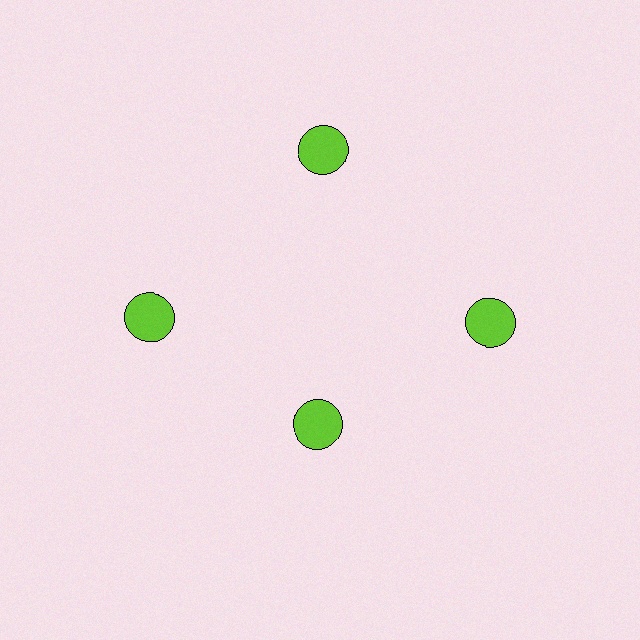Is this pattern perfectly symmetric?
No. The 4 lime circles are arranged in a ring, but one element near the 6 o'clock position is pulled inward toward the center, breaking the 4-fold rotational symmetry.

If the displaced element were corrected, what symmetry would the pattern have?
It would have 4-fold rotational symmetry — the pattern would map onto itself every 90 degrees.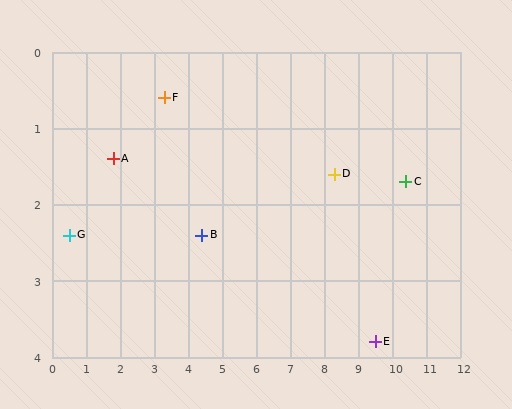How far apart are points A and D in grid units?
Points A and D are about 6.5 grid units apart.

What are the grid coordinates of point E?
Point E is at approximately (9.5, 3.8).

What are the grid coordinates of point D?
Point D is at approximately (8.3, 1.6).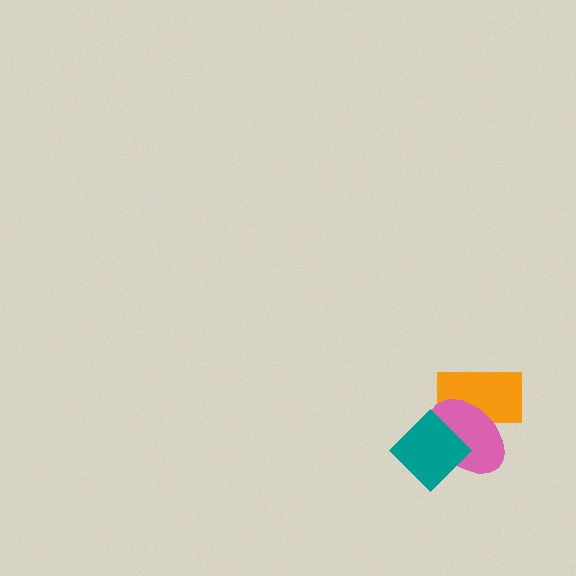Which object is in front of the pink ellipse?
The teal diamond is in front of the pink ellipse.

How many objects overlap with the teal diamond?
2 objects overlap with the teal diamond.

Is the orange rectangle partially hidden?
Yes, it is partially covered by another shape.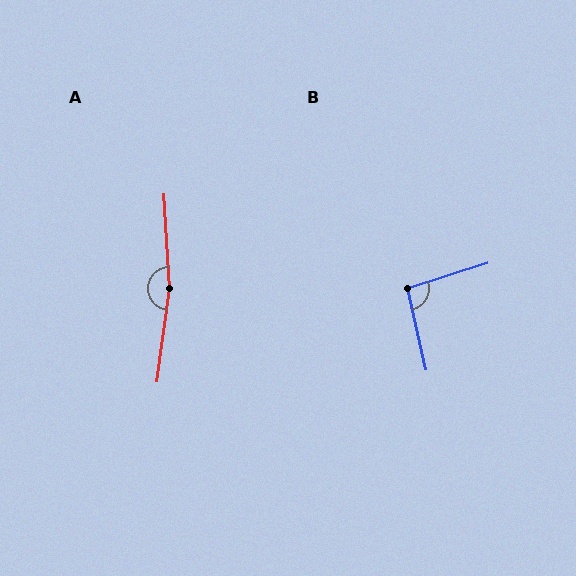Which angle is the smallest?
B, at approximately 94 degrees.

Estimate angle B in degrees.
Approximately 94 degrees.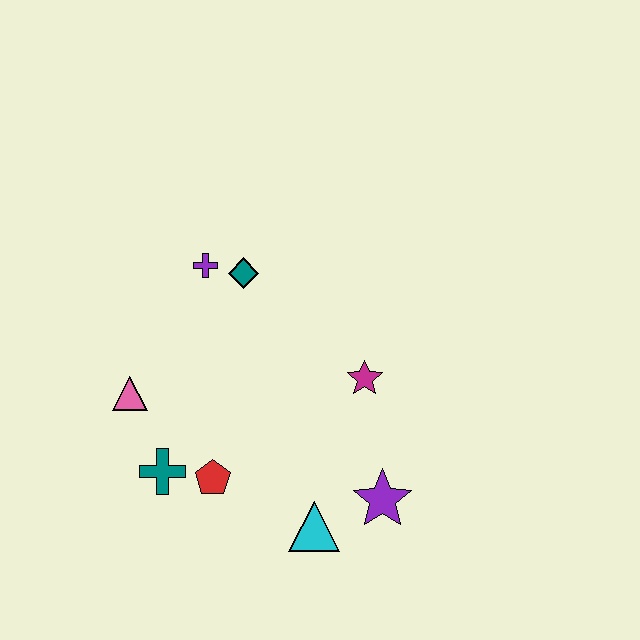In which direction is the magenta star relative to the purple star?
The magenta star is above the purple star.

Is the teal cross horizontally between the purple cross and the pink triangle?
Yes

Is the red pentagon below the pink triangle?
Yes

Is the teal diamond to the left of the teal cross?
No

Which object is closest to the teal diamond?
The purple cross is closest to the teal diamond.